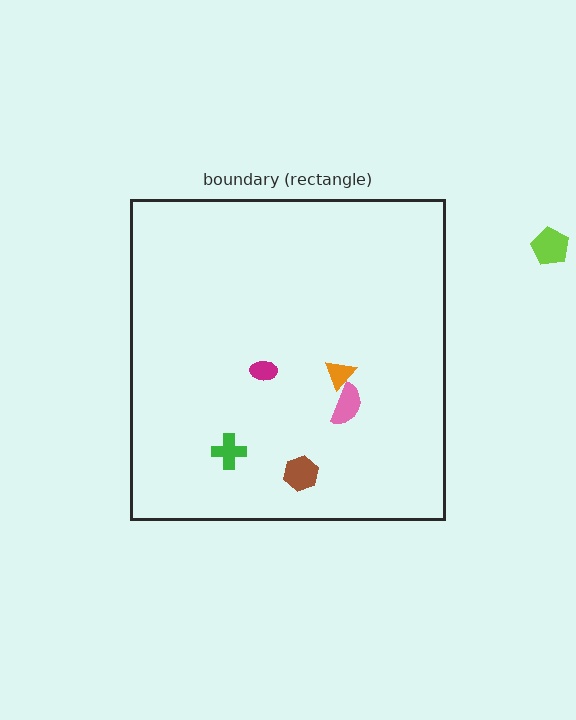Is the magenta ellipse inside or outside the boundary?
Inside.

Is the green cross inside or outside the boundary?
Inside.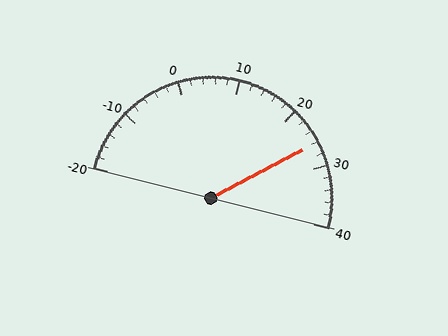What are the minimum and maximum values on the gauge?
The gauge ranges from -20 to 40.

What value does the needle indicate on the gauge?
The needle indicates approximately 26.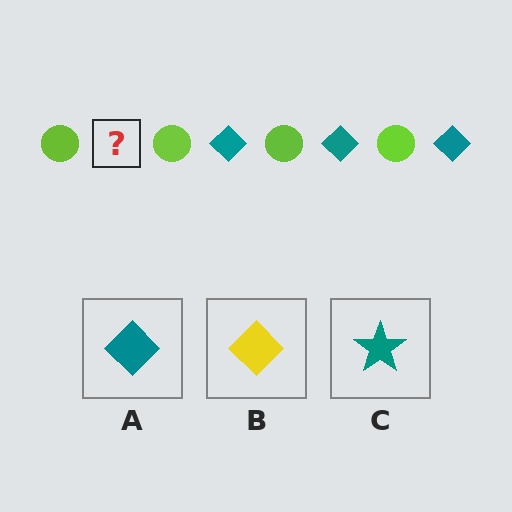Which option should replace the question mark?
Option A.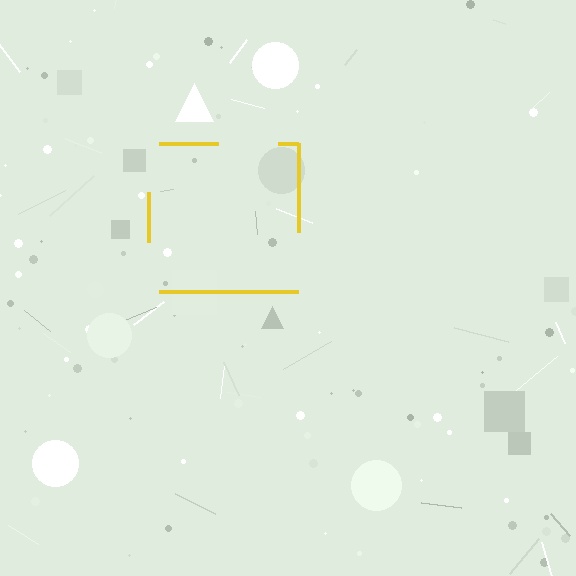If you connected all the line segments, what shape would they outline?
They would outline a square.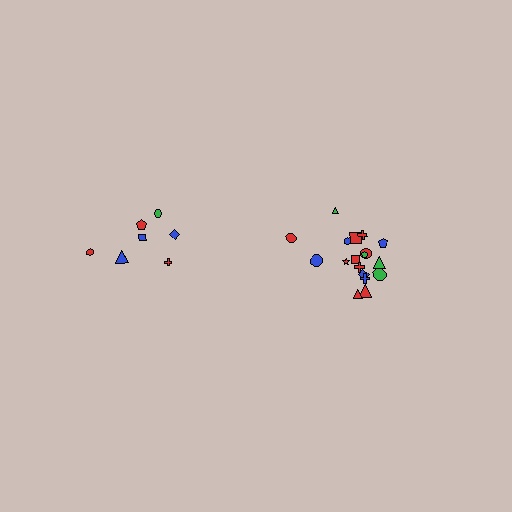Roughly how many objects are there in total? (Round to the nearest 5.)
Roughly 25 objects in total.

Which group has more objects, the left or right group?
The right group.